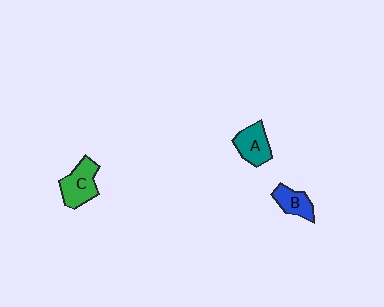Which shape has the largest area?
Shape C (green).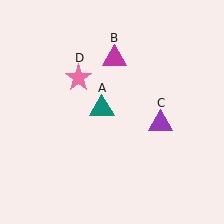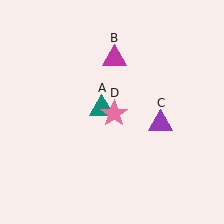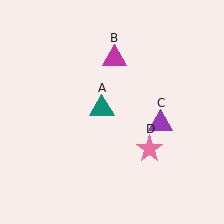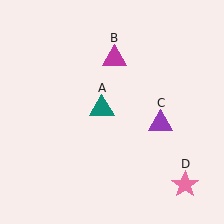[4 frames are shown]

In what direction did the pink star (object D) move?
The pink star (object D) moved down and to the right.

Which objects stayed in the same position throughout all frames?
Teal triangle (object A) and magenta triangle (object B) and purple triangle (object C) remained stationary.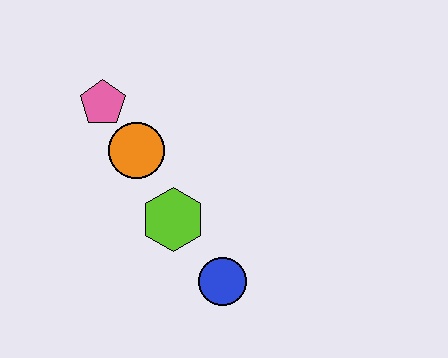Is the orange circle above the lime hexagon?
Yes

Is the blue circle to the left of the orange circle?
No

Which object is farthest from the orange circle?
The blue circle is farthest from the orange circle.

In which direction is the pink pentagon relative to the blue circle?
The pink pentagon is above the blue circle.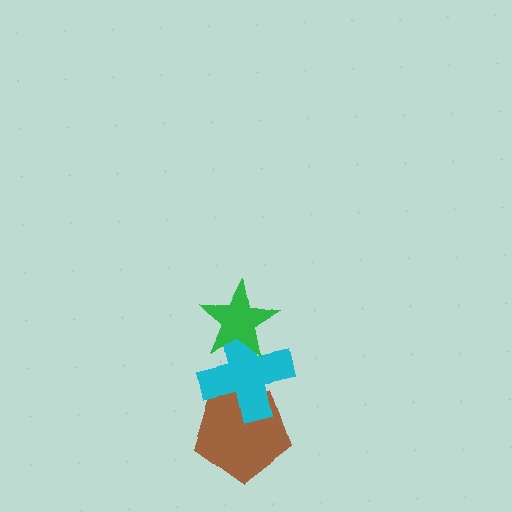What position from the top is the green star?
The green star is 1st from the top.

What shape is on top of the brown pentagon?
The cyan cross is on top of the brown pentagon.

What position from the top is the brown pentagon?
The brown pentagon is 3rd from the top.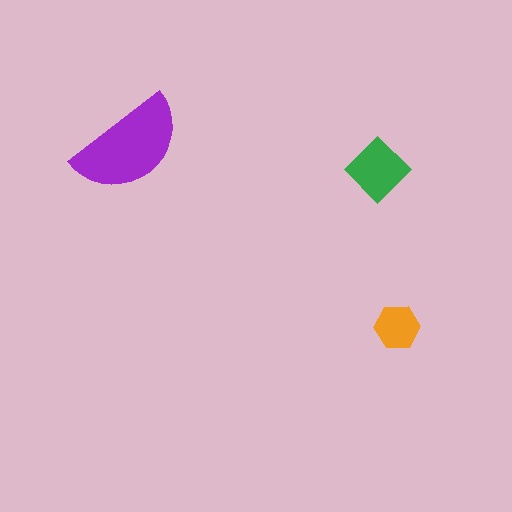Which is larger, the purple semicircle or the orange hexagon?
The purple semicircle.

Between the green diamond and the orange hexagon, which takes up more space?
The green diamond.